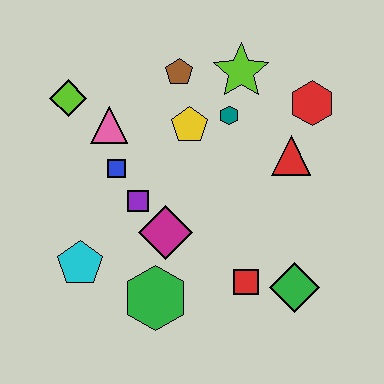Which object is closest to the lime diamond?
The pink triangle is closest to the lime diamond.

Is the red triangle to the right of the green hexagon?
Yes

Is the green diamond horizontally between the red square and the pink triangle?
No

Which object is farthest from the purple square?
The red hexagon is farthest from the purple square.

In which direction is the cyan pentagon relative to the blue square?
The cyan pentagon is below the blue square.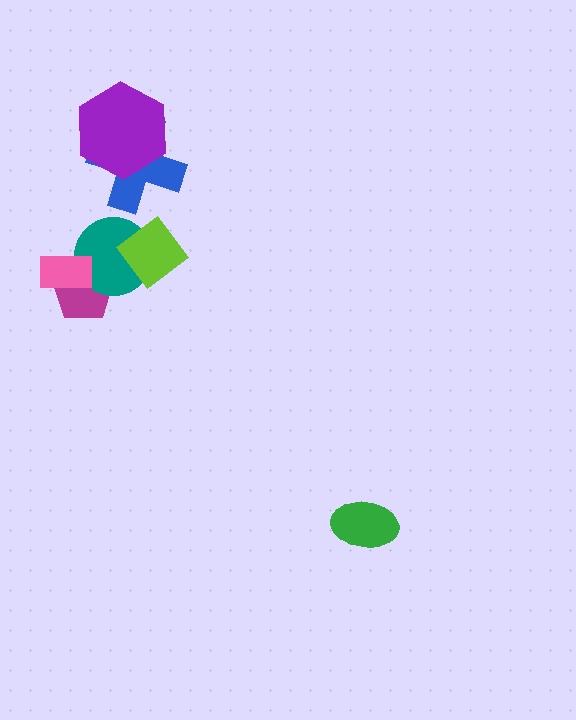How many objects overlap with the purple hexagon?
1 object overlaps with the purple hexagon.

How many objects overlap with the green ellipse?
0 objects overlap with the green ellipse.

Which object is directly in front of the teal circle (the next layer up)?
The lime diamond is directly in front of the teal circle.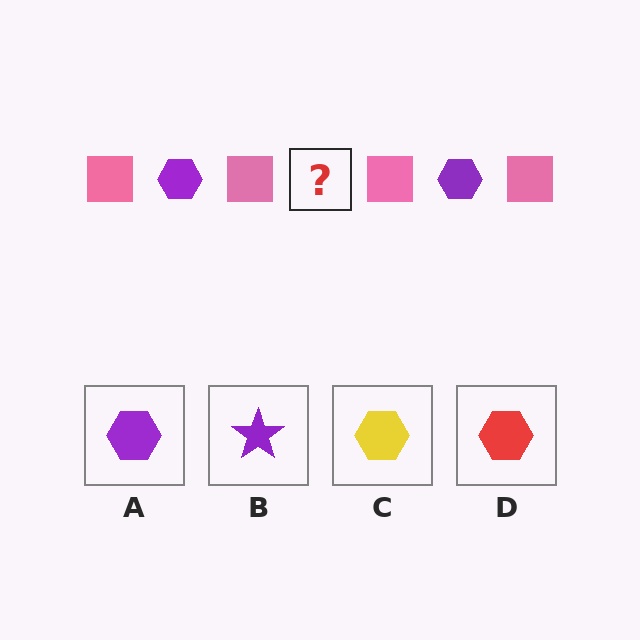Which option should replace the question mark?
Option A.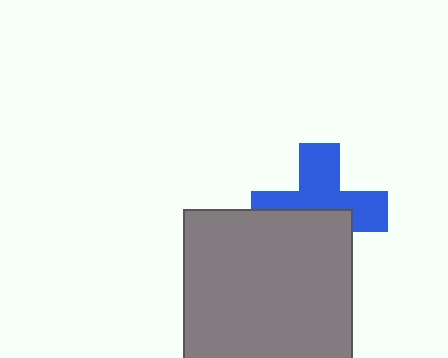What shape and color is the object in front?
The object in front is a gray rectangle.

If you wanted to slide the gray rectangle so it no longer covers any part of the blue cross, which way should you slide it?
Slide it down — that is the most direct way to separate the two shapes.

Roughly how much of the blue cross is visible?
About half of it is visible (roughly 55%).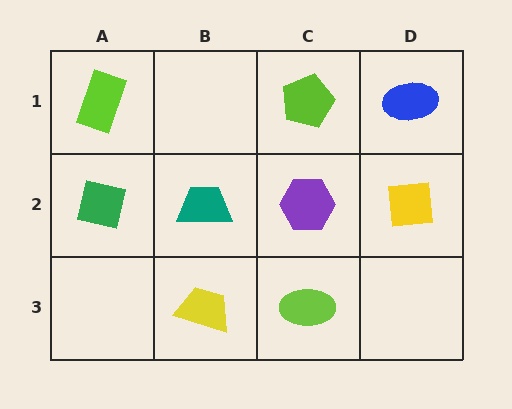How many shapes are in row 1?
3 shapes.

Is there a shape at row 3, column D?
No, that cell is empty.